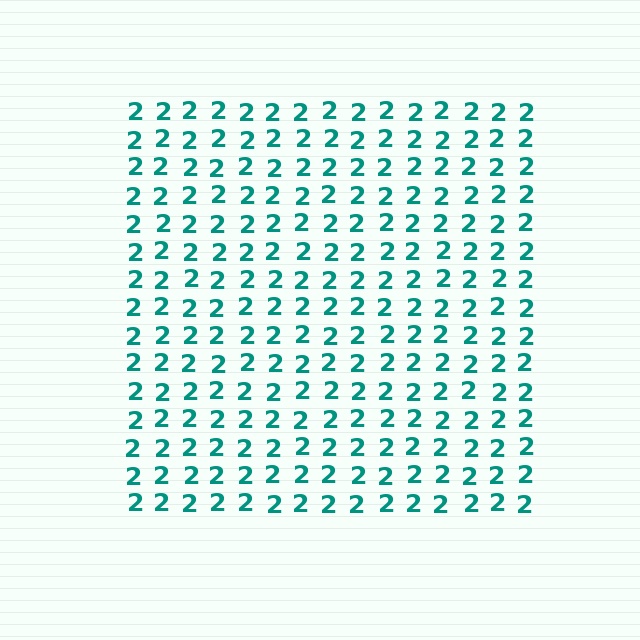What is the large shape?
The large shape is a square.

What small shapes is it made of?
It is made of small digit 2's.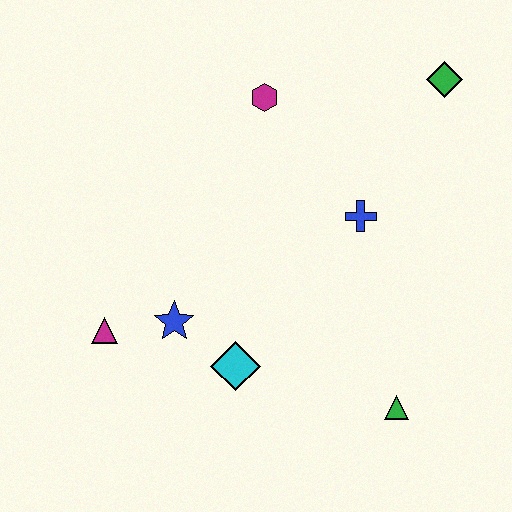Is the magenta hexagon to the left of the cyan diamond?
No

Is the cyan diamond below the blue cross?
Yes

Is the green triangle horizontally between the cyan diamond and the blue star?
No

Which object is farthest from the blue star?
The green diamond is farthest from the blue star.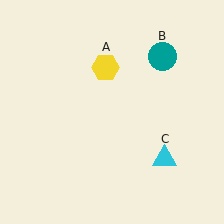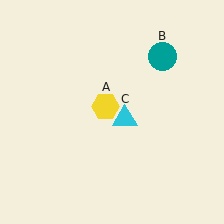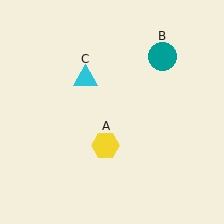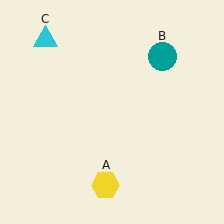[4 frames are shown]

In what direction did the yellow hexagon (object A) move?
The yellow hexagon (object A) moved down.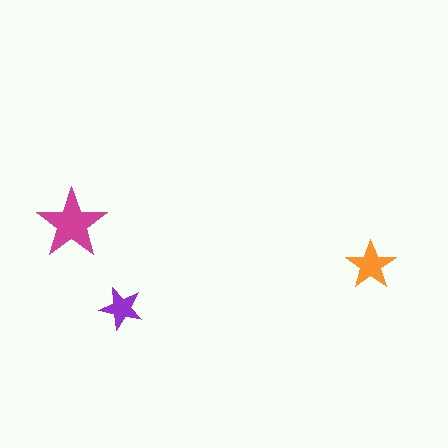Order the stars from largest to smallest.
the magenta one, the orange one, the purple one.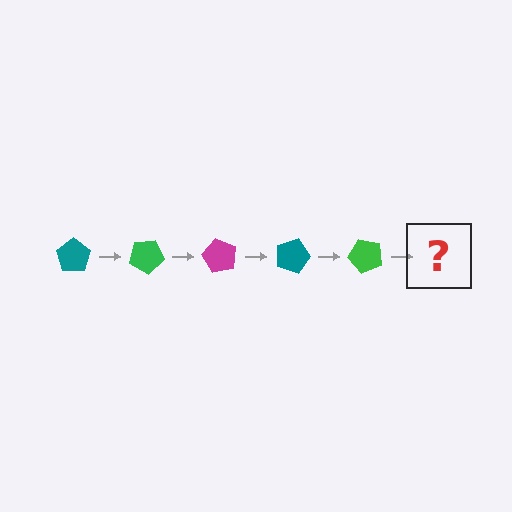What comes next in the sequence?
The next element should be a magenta pentagon, rotated 150 degrees from the start.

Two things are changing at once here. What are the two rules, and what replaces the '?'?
The two rules are that it rotates 30 degrees each step and the color cycles through teal, green, and magenta. The '?' should be a magenta pentagon, rotated 150 degrees from the start.